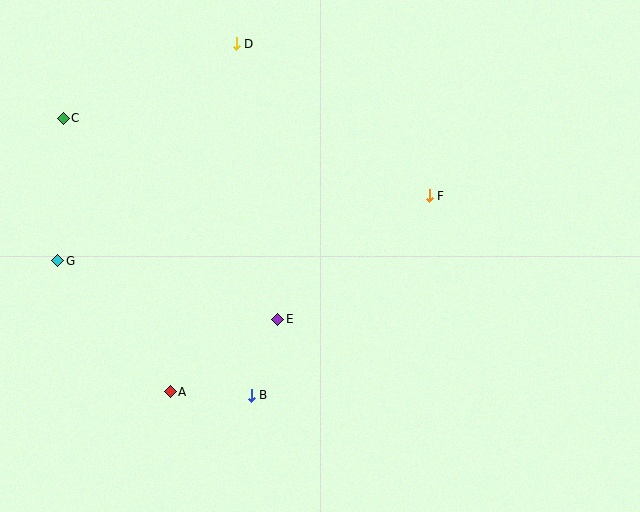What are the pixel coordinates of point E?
Point E is at (278, 319).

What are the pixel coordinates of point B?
Point B is at (251, 395).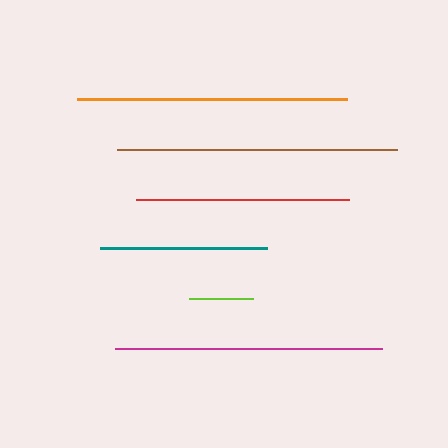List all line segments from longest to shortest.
From longest to shortest: brown, orange, magenta, red, teal, lime.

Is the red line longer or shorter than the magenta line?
The magenta line is longer than the red line.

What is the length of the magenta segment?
The magenta segment is approximately 267 pixels long.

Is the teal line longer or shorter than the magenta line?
The magenta line is longer than the teal line.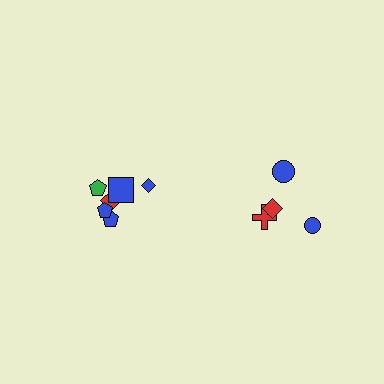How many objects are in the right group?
There are 4 objects.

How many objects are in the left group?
There are 6 objects.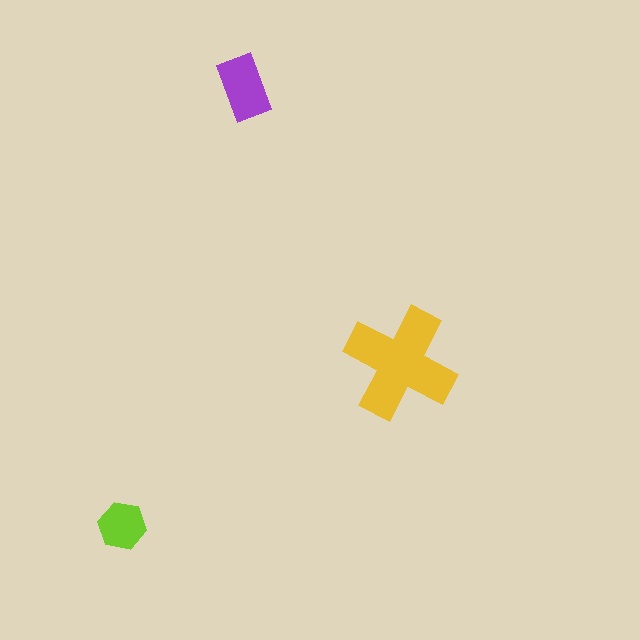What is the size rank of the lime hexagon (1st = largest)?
3rd.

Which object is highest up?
The purple rectangle is topmost.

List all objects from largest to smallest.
The yellow cross, the purple rectangle, the lime hexagon.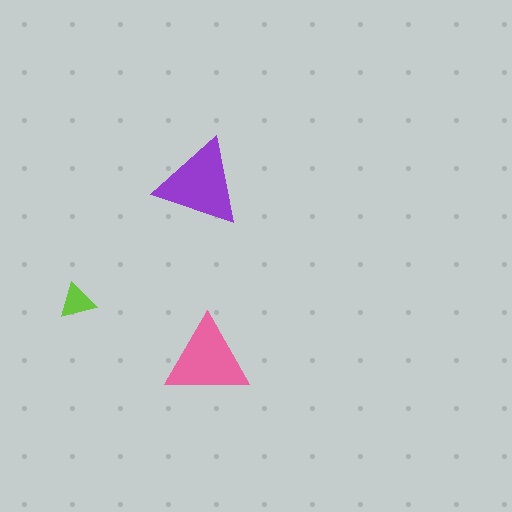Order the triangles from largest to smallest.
the purple one, the pink one, the lime one.